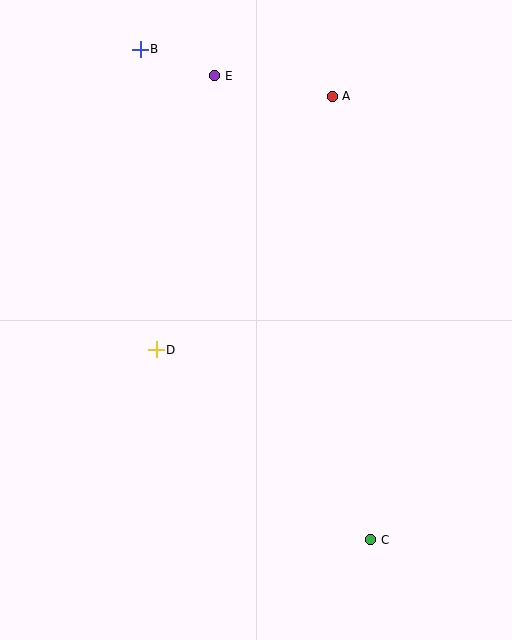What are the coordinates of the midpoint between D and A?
The midpoint between D and A is at (244, 223).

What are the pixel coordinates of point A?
Point A is at (332, 96).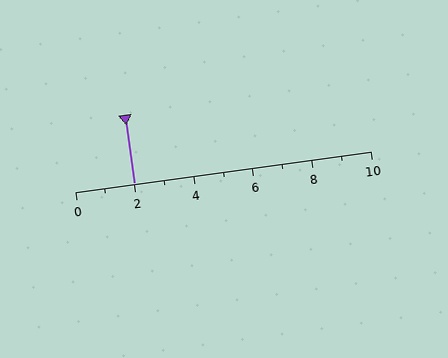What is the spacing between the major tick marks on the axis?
The major ticks are spaced 2 apart.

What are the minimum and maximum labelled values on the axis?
The axis runs from 0 to 10.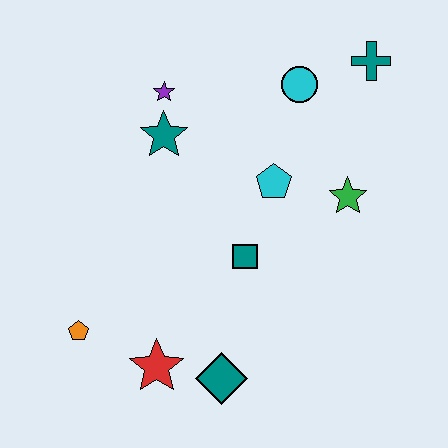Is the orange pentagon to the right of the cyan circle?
No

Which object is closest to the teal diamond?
The red star is closest to the teal diamond.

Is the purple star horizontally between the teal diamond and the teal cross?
No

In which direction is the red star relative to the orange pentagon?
The red star is to the right of the orange pentagon.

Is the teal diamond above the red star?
No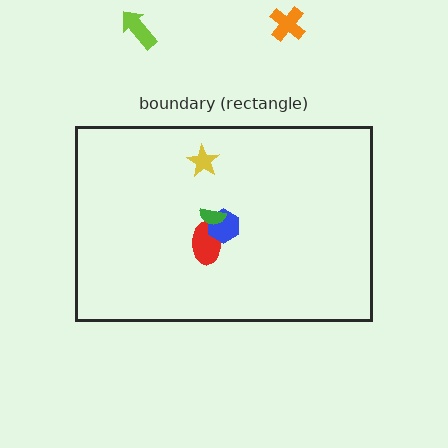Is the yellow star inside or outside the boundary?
Inside.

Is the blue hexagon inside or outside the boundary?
Inside.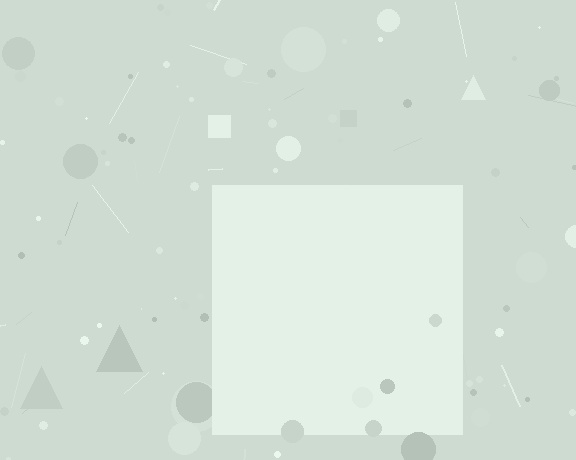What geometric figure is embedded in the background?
A square is embedded in the background.